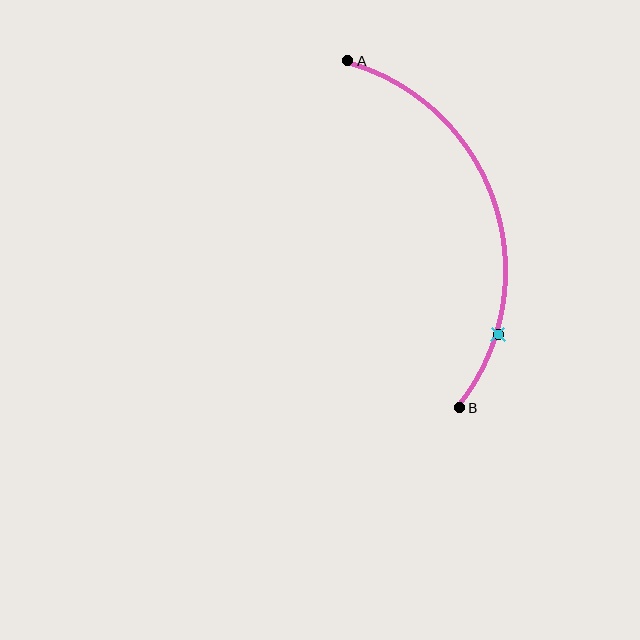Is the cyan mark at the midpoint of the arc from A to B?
No. The cyan mark lies on the arc but is closer to endpoint B. The arc midpoint would be at the point on the curve equidistant along the arc from both A and B.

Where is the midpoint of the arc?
The arc midpoint is the point on the curve farthest from the straight line joining A and B. It sits to the right of that line.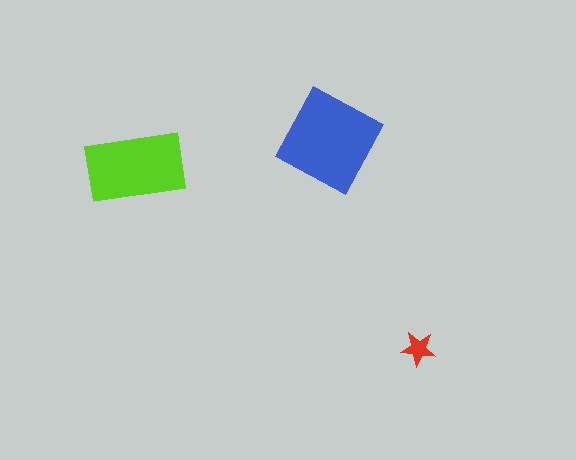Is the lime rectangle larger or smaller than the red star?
Larger.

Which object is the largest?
The blue square.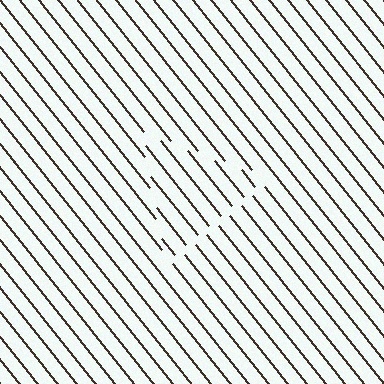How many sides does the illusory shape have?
3 sides — the line-ends trace a triangle.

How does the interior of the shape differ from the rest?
The interior of the shape contains the same grating, shifted by half a period — the contour is defined by the phase discontinuity where line-ends from the inner and outer gratings abut.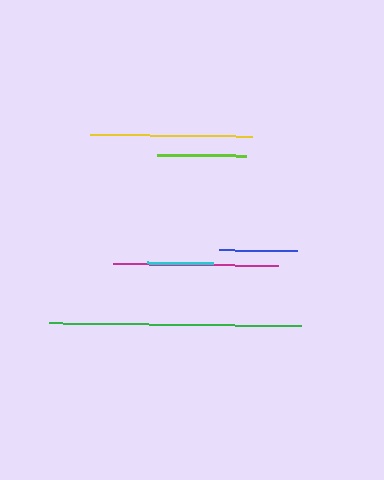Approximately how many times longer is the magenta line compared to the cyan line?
The magenta line is approximately 2.5 times the length of the cyan line.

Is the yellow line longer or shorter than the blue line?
The yellow line is longer than the blue line.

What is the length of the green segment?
The green segment is approximately 252 pixels long.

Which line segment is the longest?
The green line is the longest at approximately 252 pixels.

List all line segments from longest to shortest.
From longest to shortest: green, magenta, yellow, lime, blue, cyan.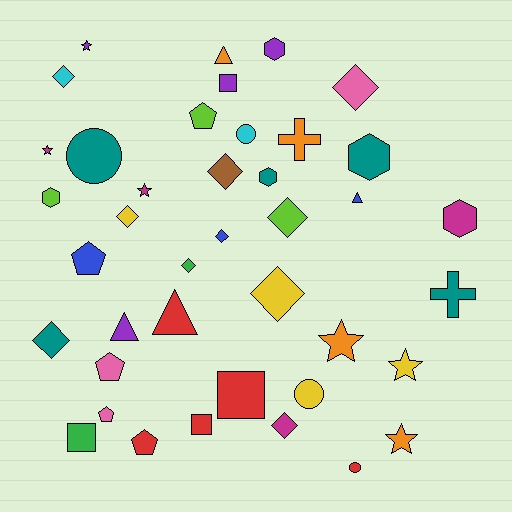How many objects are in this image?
There are 40 objects.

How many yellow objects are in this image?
There are 4 yellow objects.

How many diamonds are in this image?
There are 10 diamonds.